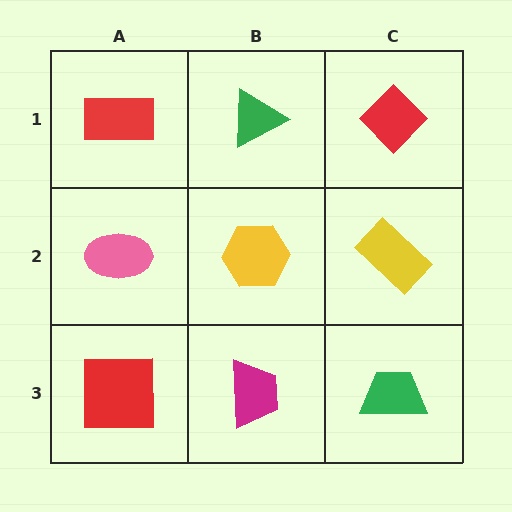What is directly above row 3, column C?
A yellow rectangle.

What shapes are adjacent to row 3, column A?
A pink ellipse (row 2, column A), a magenta trapezoid (row 3, column B).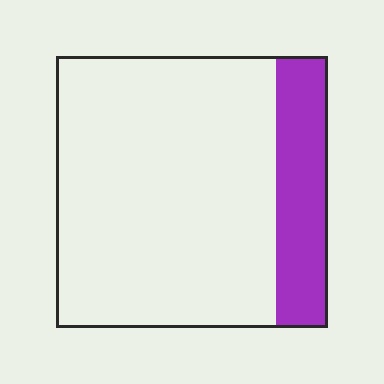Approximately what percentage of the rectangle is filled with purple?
Approximately 20%.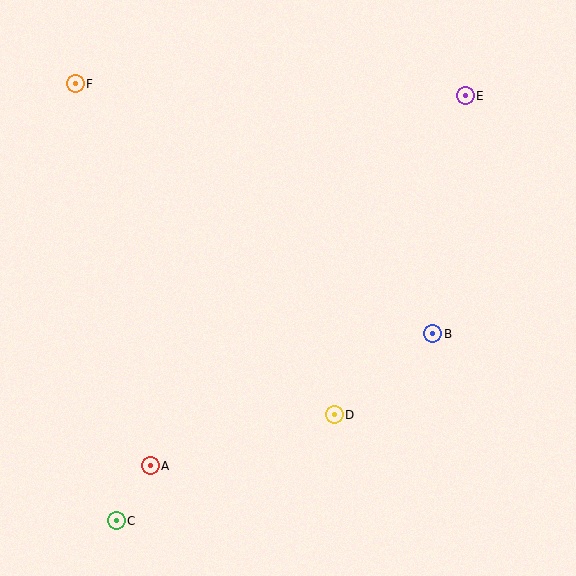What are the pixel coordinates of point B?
Point B is at (433, 334).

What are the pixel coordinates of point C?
Point C is at (116, 521).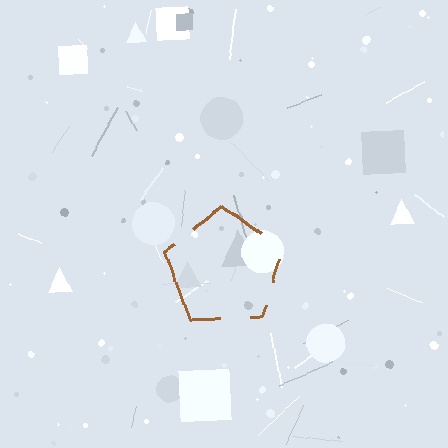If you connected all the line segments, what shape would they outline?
They would outline a pentagon.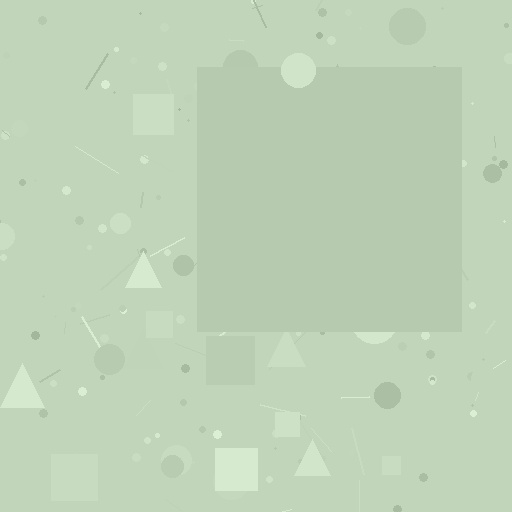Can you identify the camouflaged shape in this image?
The camouflaged shape is a square.